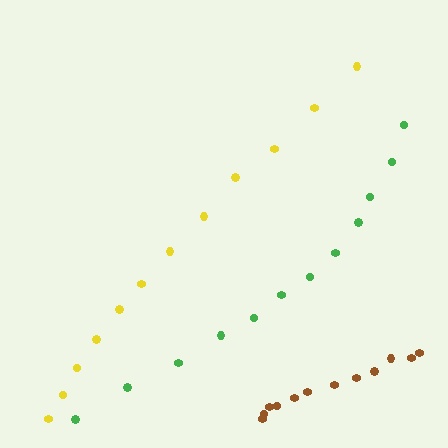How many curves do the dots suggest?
There are 3 distinct paths.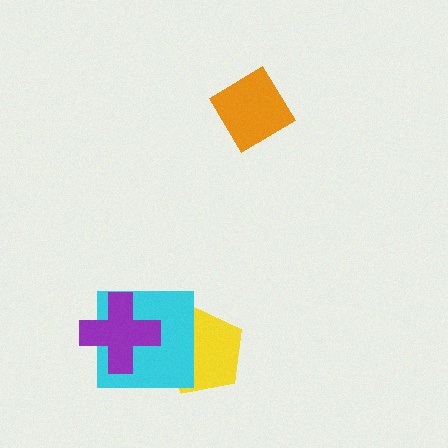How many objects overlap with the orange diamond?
0 objects overlap with the orange diamond.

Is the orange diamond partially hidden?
No, no other shape covers it.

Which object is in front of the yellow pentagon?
The cyan square is in front of the yellow pentagon.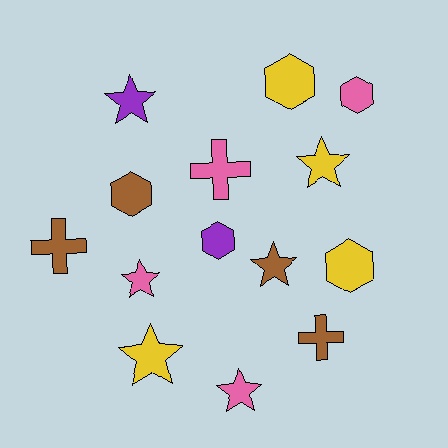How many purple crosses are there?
There are no purple crosses.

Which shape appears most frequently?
Star, with 6 objects.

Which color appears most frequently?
Yellow, with 4 objects.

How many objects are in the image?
There are 14 objects.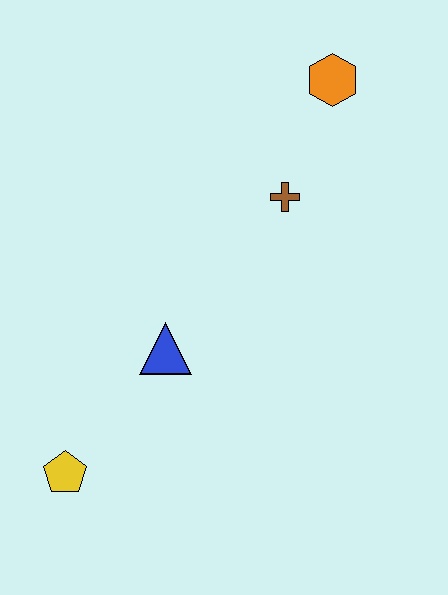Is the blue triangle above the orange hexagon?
No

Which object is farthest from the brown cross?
The yellow pentagon is farthest from the brown cross.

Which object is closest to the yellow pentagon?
The blue triangle is closest to the yellow pentagon.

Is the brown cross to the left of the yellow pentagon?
No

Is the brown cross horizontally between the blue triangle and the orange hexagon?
Yes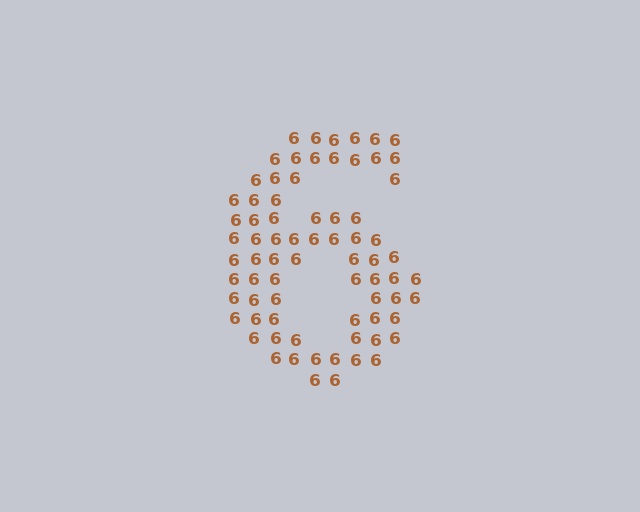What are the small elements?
The small elements are digit 6's.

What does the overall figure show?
The overall figure shows the digit 6.